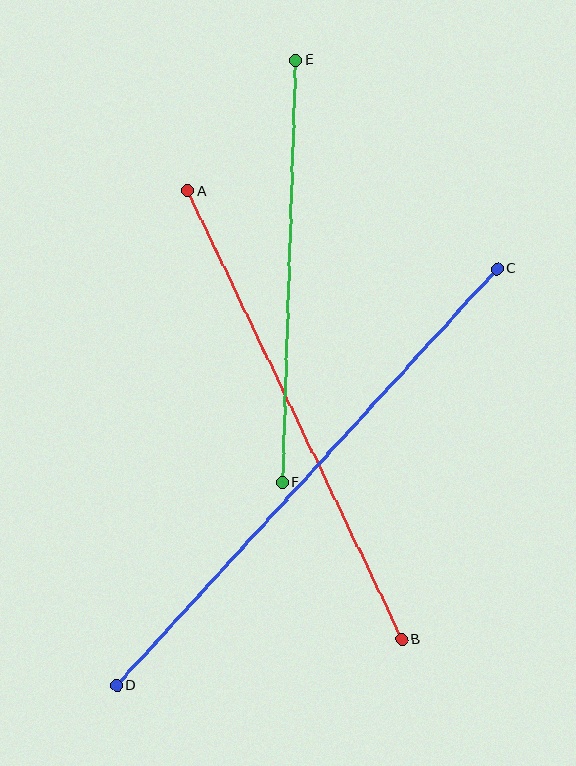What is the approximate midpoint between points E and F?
The midpoint is at approximately (289, 271) pixels.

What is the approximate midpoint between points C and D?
The midpoint is at approximately (307, 477) pixels.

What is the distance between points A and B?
The distance is approximately 497 pixels.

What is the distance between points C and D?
The distance is approximately 564 pixels.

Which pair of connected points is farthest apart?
Points C and D are farthest apart.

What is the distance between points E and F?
The distance is approximately 422 pixels.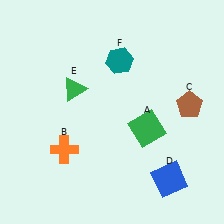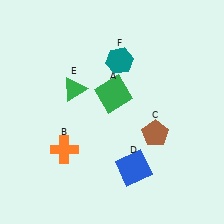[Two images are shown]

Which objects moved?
The objects that moved are: the green square (A), the brown pentagon (C), the blue square (D).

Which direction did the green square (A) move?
The green square (A) moved up.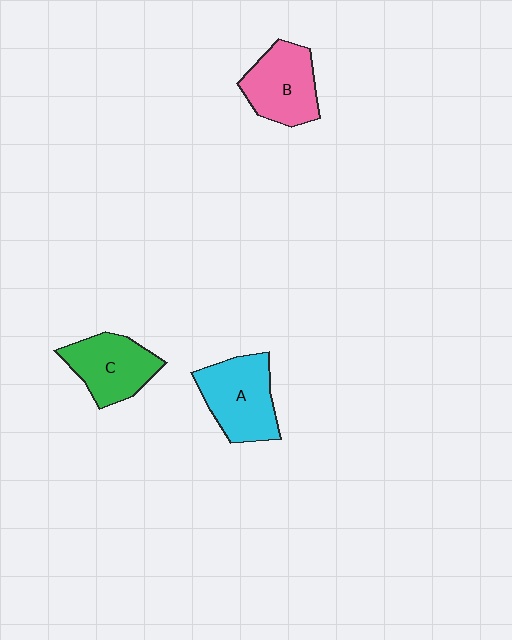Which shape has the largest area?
Shape A (cyan).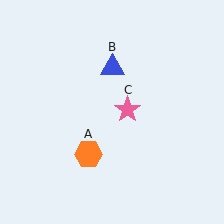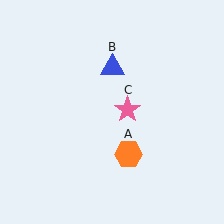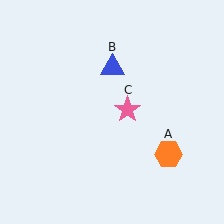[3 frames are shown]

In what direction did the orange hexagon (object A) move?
The orange hexagon (object A) moved right.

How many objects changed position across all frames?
1 object changed position: orange hexagon (object A).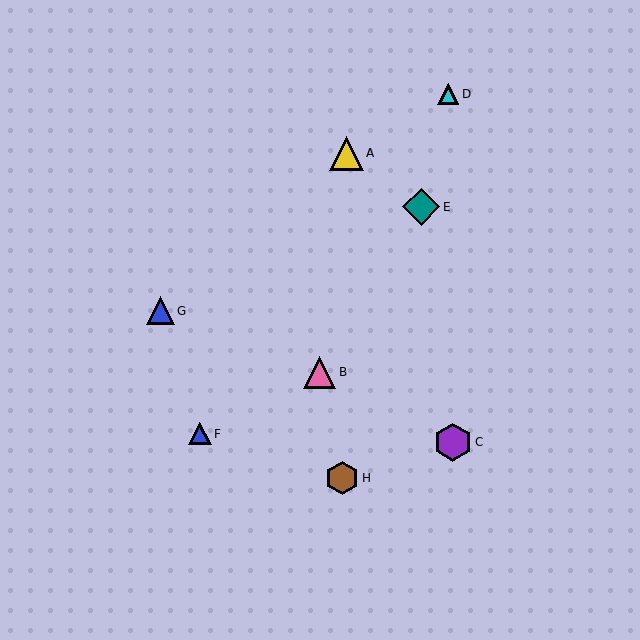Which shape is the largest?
The purple hexagon (labeled C) is the largest.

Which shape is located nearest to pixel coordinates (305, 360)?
The pink triangle (labeled B) at (320, 372) is nearest to that location.